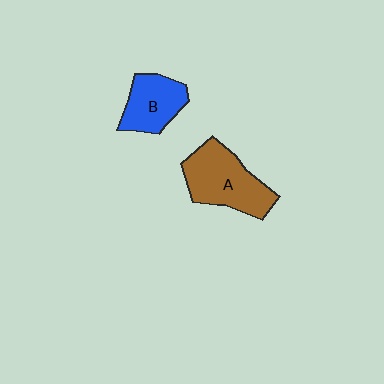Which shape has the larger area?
Shape A (brown).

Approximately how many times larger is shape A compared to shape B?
Approximately 1.5 times.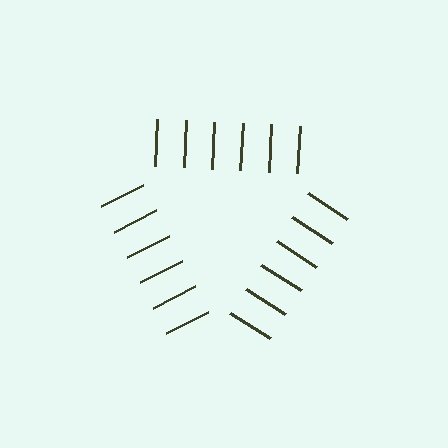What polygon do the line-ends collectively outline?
An illusory triangle — the line segments terminate on its edges but no continuous stroke is drawn.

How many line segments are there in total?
18 — 6 along each of the 3 edges.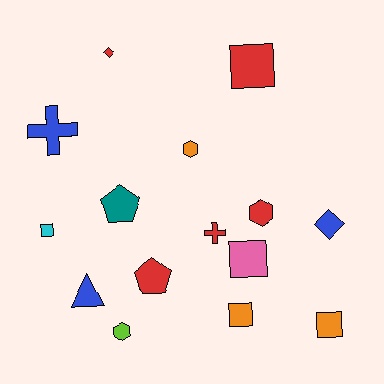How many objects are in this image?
There are 15 objects.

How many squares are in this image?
There are 5 squares.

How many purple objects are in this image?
There are no purple objects.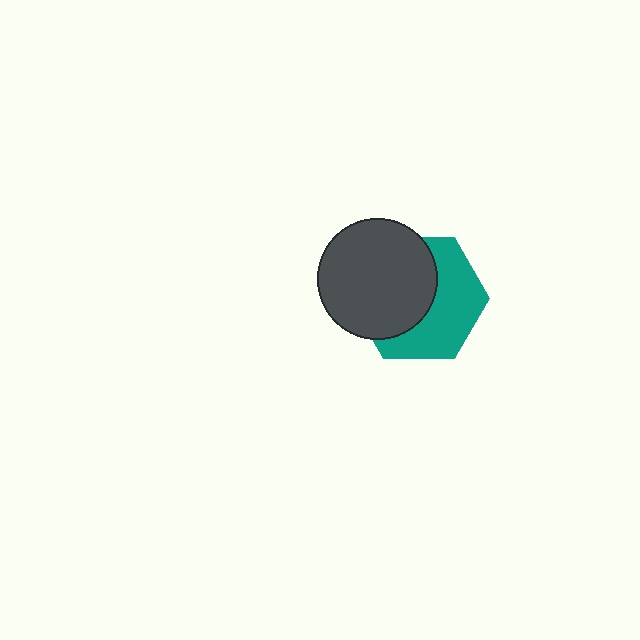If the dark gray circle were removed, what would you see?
You would see the complete teal hexagon.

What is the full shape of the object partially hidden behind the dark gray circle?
The partially hidden object is a teal hexagon.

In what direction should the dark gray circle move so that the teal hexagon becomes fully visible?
The dark gray circle should move toward the upper-left. That is the shortest direction to clear the overlap and leave the teal hexagon fully visible.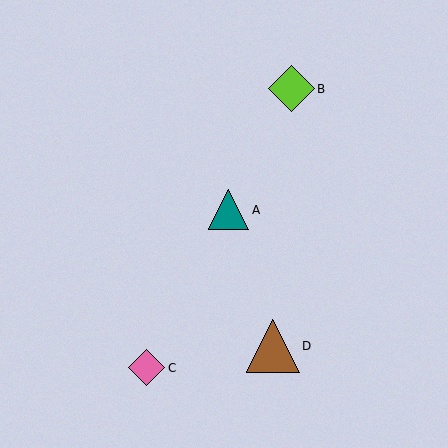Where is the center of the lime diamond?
The center of the lime diamond is at (291, 89).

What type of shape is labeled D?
Shape D is a brown triangle.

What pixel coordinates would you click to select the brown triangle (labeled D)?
Click at (273, 346) to select the brown triangle D.